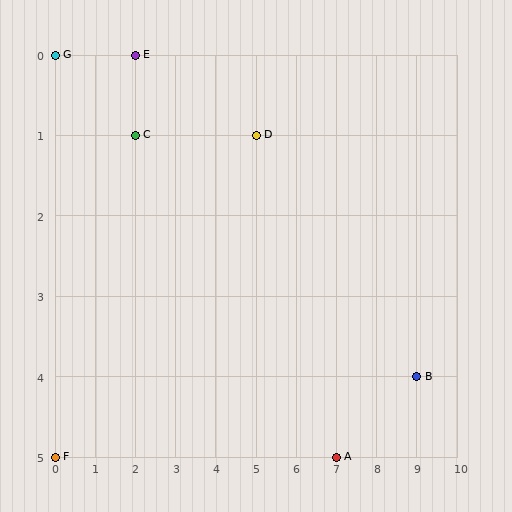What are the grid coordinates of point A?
Point A is at grid coordinates (7, 5).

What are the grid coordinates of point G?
Point G is at grid coordinates (0, 0).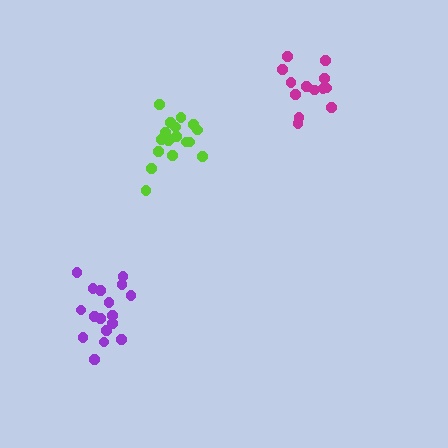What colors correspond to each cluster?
The clusters are colored: magenta, purple, lime.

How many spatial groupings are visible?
There are 3 spatial groupings.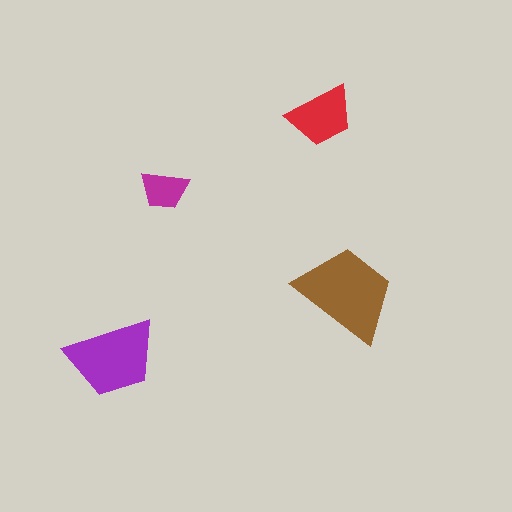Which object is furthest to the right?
The brown trapezoid is rightmost.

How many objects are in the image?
There are 4 objects in the image.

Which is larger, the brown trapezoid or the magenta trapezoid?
The brown one.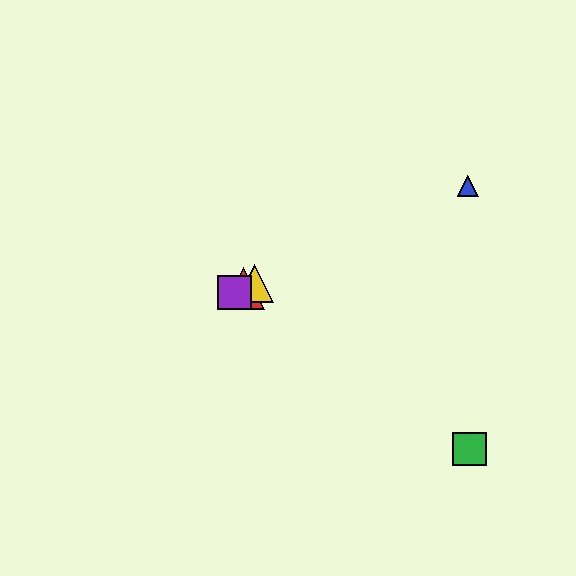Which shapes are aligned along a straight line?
The red triangle, the blue triangle, the yellow triangle, the purple square are aligned along a straight line.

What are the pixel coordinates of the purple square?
The purple square is at (234, 293).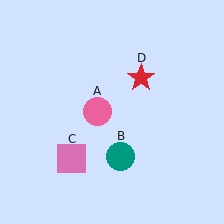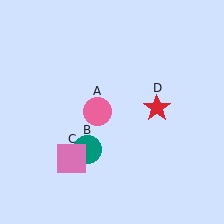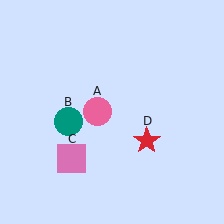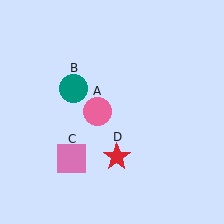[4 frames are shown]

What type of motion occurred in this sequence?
The teal circle (object B), red star (object D) rotated clockwise around the center of the scene.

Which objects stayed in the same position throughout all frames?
Pink circle (object A) and pink square (object C) remained stationary.